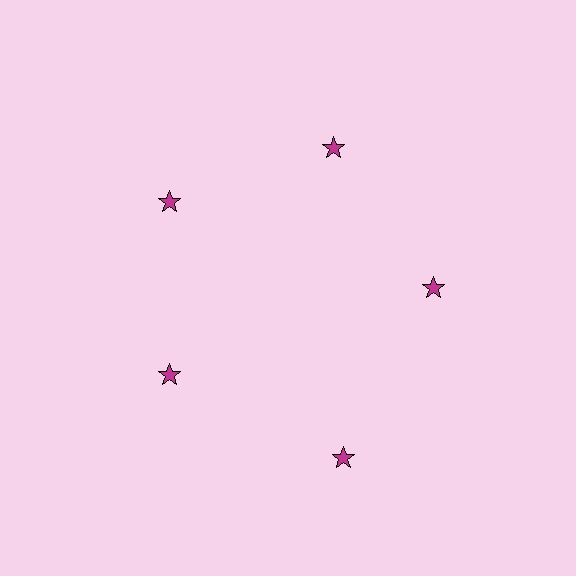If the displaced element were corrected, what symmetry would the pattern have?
It would have 5-fold rotational symmetry — the pattern would map onto itself every 72 degrees.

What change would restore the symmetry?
The symmetry would be restored by moving it inward, back onto the ring so that all 5 stars sit at equal angles and equal distance from the center.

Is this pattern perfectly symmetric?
No. The 5 magenta stars are arranged in a ring, but one element near the 5 o'clock position is pushed outward from the center, breaking the 5-fold rotational symmetry.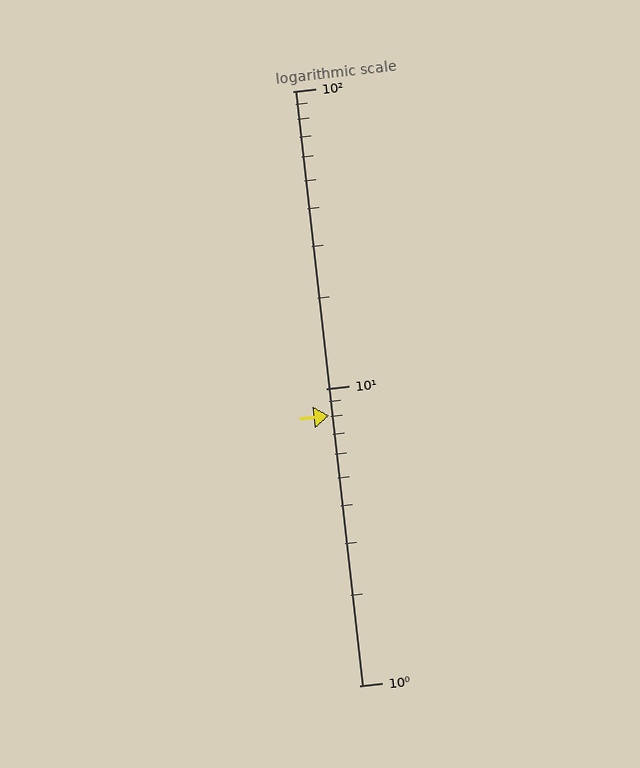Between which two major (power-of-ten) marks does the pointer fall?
The pointer is between 1 and 10.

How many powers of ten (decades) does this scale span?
The scale spans 2 decades, from 1 to 100.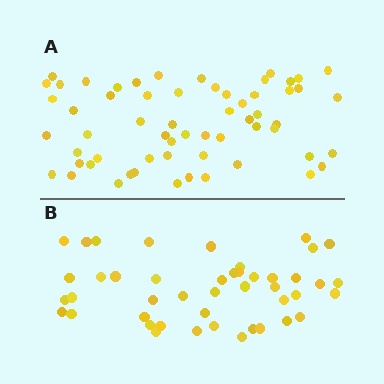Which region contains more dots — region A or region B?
Region A (the top region) has more dots.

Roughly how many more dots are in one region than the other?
Region A has approximately 15 more dots than region B.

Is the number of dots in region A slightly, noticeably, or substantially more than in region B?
Region A has noticeably more, but not dramatically so. The ratio is roughly 1.3 to 1.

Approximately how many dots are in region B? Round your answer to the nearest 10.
About 40 dots. (The exact count is 45, which rounds to 40.)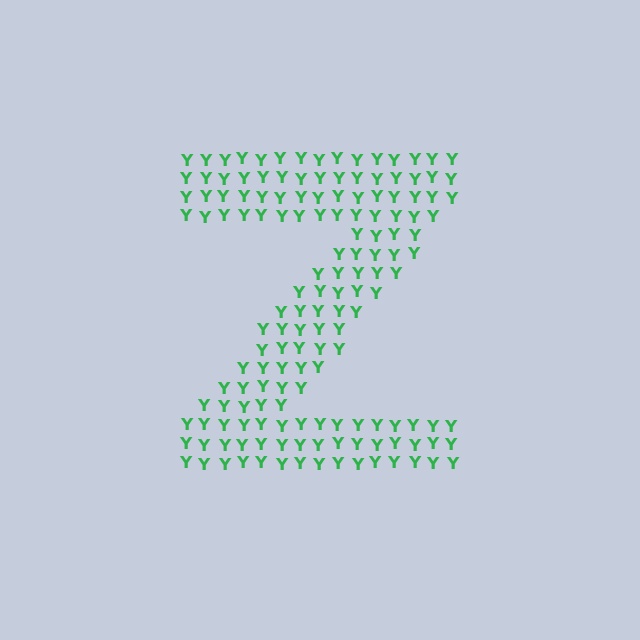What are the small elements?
The small elements are letter Y's.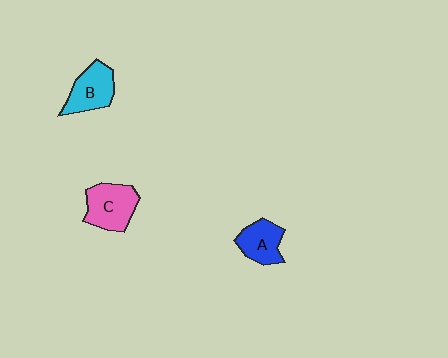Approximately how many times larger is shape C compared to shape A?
Approximately 1.3 times.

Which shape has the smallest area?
Shape A (blue).